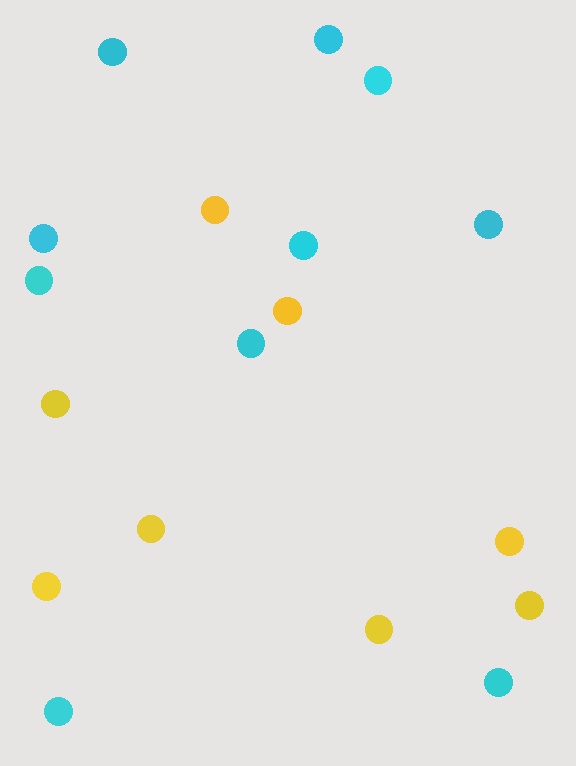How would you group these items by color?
There are 2 groups: one group of yellow circles (8) and one group of cyan circles (10).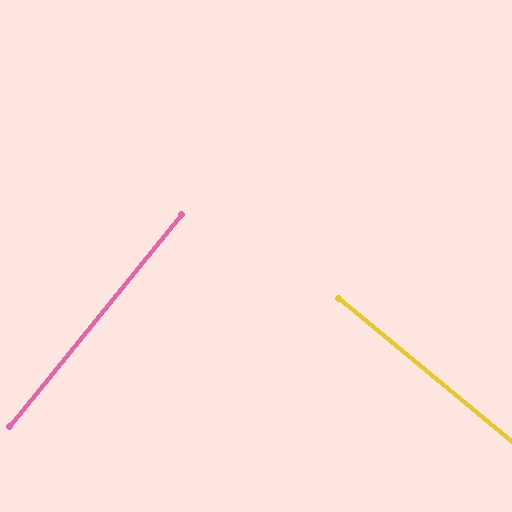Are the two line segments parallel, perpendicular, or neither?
Perpendicular — they meet at approximately 89°.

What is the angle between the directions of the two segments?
Approximately 89 degrees.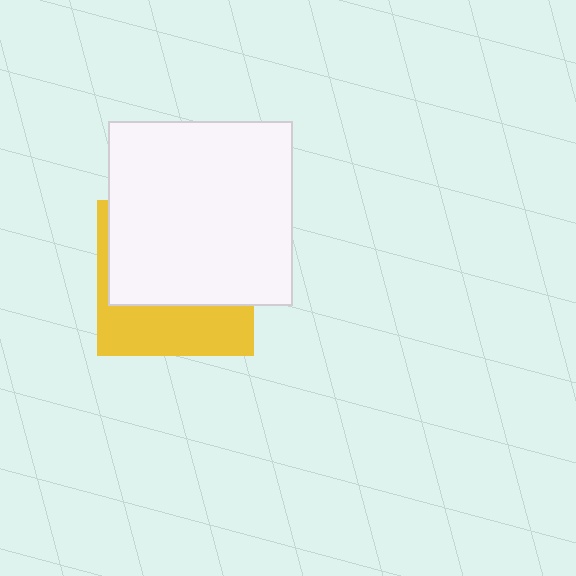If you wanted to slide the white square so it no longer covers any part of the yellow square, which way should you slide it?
Slide it up — that is the most direct way to separate the two shapes.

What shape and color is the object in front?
The object in front is a white square.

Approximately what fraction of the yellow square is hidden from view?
Roughly 64% of the yellow square is hidden behind the white square.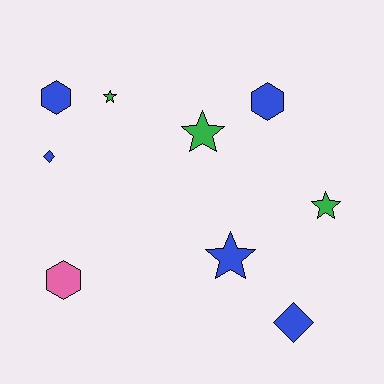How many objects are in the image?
There are 9 objects.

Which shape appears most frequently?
Star, with 4 objects.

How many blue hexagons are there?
There are 2 blue hexagons.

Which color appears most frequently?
Blue, with 5 objects.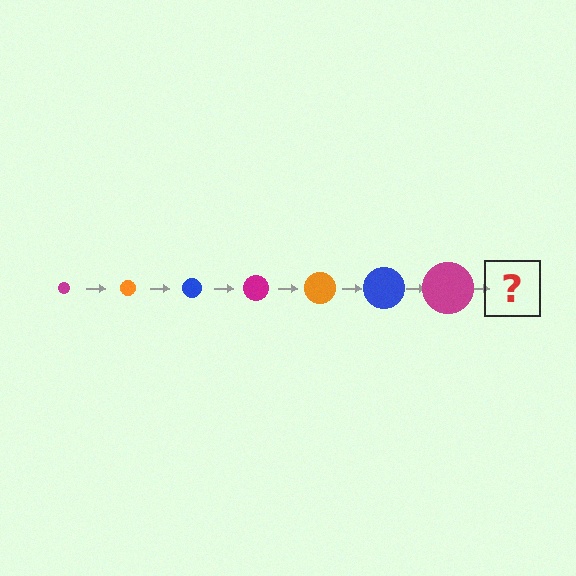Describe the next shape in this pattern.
It should be an orange circle, larger than the previous one.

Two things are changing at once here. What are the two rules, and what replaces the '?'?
The two rules are that the circle grows larger each step and the color cycles through magenta, orange, and blue. The '?' should be an orange circle, larger than the previous one.